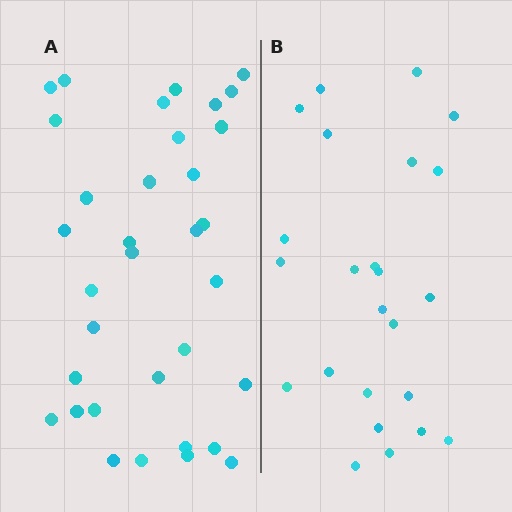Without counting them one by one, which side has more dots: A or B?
Region A (the left region) has more dots.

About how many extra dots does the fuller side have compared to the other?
Region A has roughly 10 or so more dots than region B.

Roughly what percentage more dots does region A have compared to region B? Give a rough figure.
About 40% more.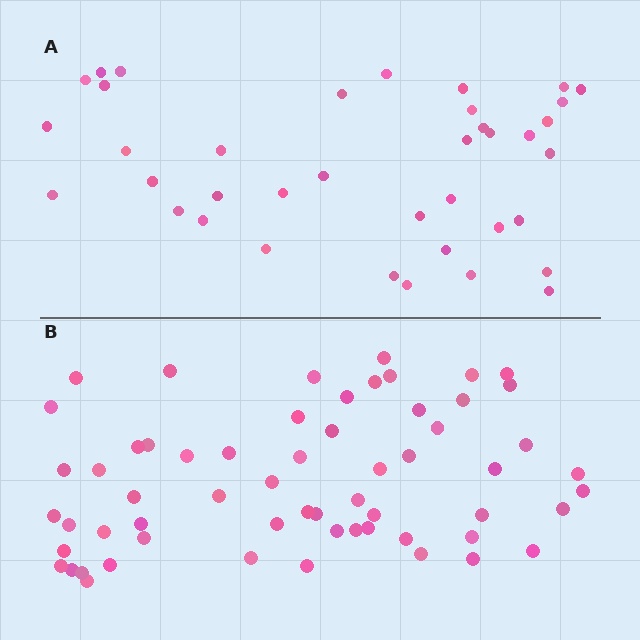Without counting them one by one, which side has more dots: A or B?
Region B (the bottom region) has more dots.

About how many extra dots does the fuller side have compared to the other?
Region B has approximately 20 more dots than region A.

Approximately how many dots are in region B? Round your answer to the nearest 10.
About 60 dots.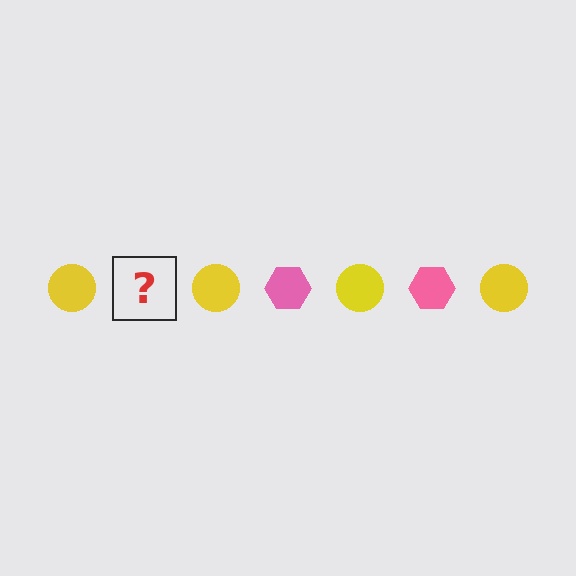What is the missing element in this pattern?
The missing element is a pink hexagon.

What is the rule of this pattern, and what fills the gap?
The rule is that the pattern alternates between yellow circle and pink hexagon. The gap should be filled with a pink hexagon.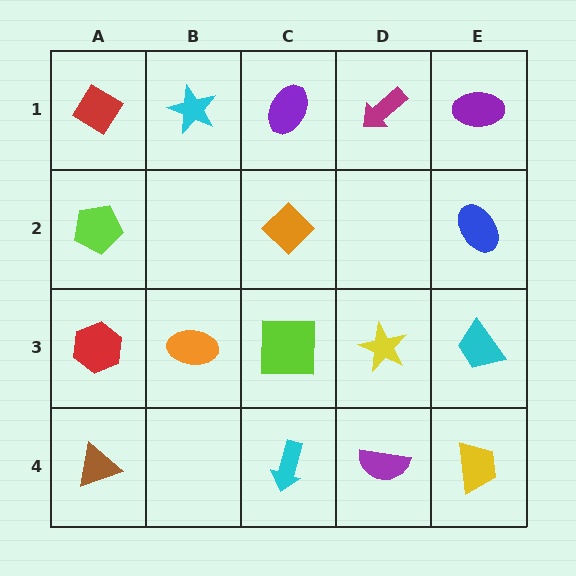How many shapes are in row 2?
3 shapes.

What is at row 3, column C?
A lime square.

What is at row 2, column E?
A blue ellipse.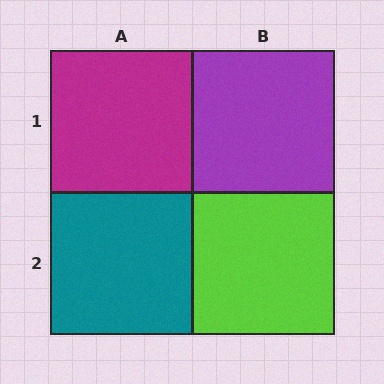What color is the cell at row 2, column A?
Teal.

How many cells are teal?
1 cell is teal.